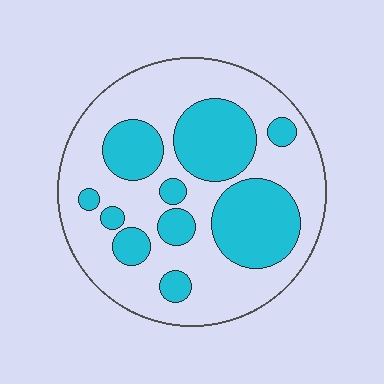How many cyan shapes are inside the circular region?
10.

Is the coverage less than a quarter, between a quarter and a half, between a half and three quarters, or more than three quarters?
Between a quarter and a half.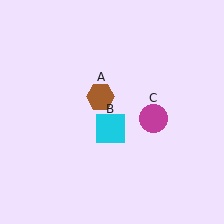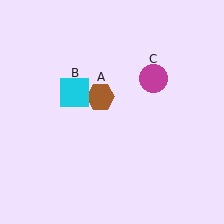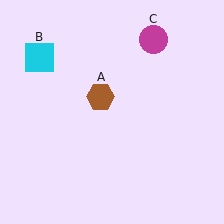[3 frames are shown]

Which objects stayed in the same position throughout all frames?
Brown hexagon (object A) remained stationary.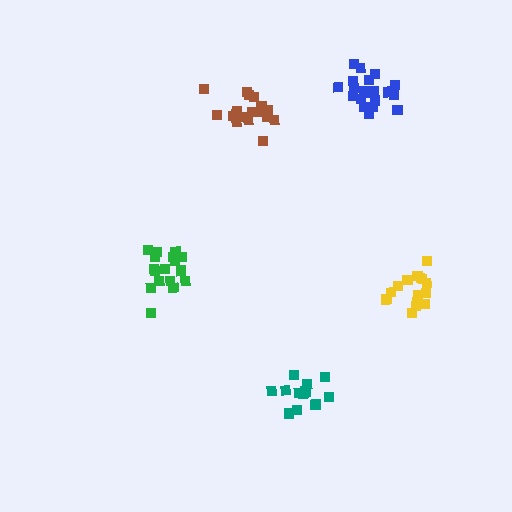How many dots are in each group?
Group 1: 20 dots, Group 2: 15 dots, Group 3: 19 dots, Group 4: 14 dots, Group 5: 20 dots (88 total).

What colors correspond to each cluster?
The clusters are colored: green, yellow, brown, teal, blue.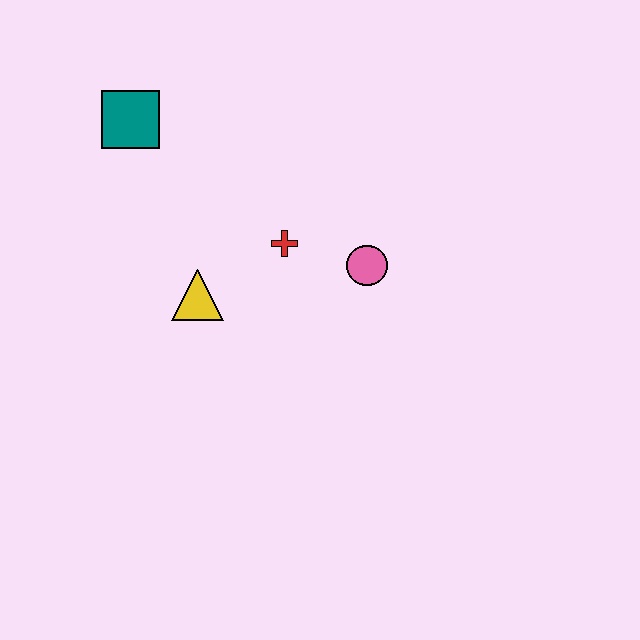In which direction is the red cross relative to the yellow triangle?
The red cross is to the right of the yellow triangle.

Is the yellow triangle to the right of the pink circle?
No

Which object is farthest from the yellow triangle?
The teal square is farthest from the yellow triangle.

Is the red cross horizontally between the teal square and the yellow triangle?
No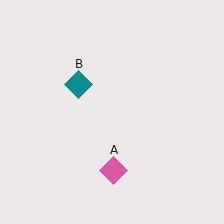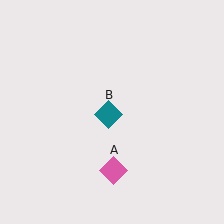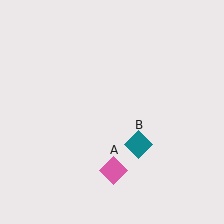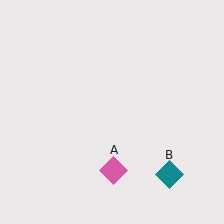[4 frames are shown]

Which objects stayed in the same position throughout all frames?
Pink diamond (object A) remained stationary.